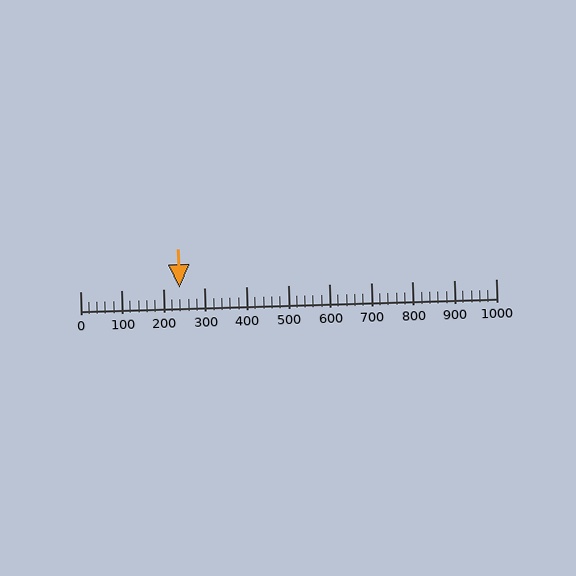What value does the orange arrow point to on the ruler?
The orange arrow points to approximately 240.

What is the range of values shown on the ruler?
The ruler shows values from 0 to 1000.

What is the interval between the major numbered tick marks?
The major tick marks are spaced 100 units apart.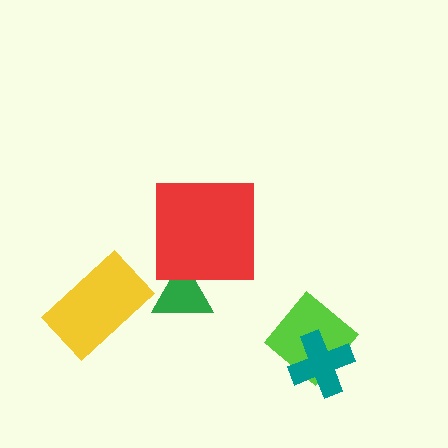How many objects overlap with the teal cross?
1 object overlaps with the teal cross.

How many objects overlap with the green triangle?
1 object overlaps with the green triangle.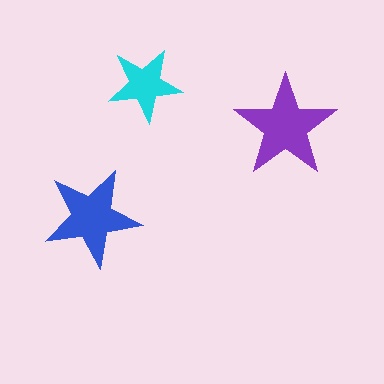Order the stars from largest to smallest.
the purple one, the blue one, the cyan one.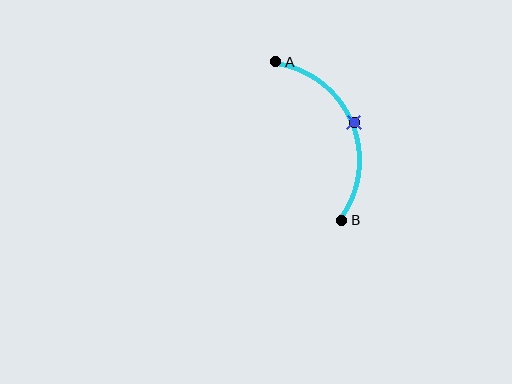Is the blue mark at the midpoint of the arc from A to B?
Yes. The blue mark lies on the arc at equal arc-length from both A and B — it is the arc midpoint.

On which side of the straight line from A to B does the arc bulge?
The arc bulges to the right of the straight line connecting A and B.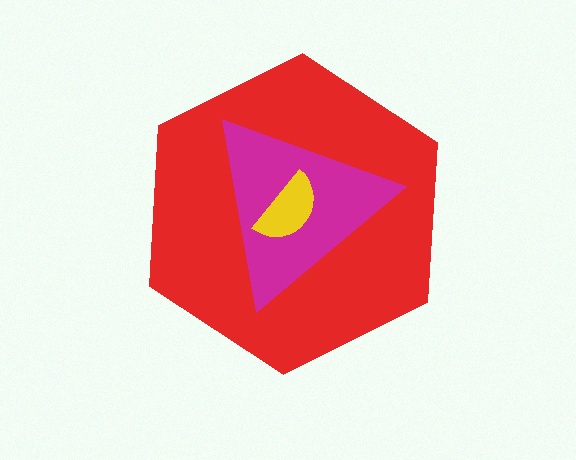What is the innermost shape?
The yellow semicircle.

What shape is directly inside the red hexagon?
The magenta triangle.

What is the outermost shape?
The red hexagon.